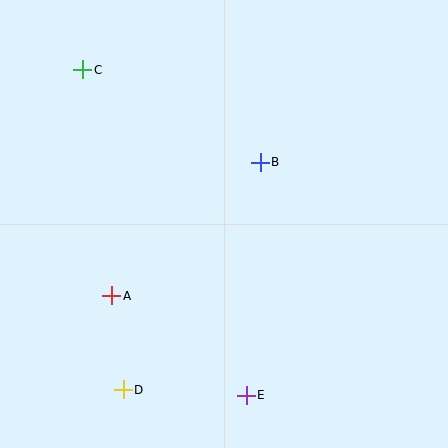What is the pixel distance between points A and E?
The distance between A and E is 167 pixels.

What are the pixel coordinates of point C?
Point C is at (83, 70).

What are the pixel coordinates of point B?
Point B is at (260, 162).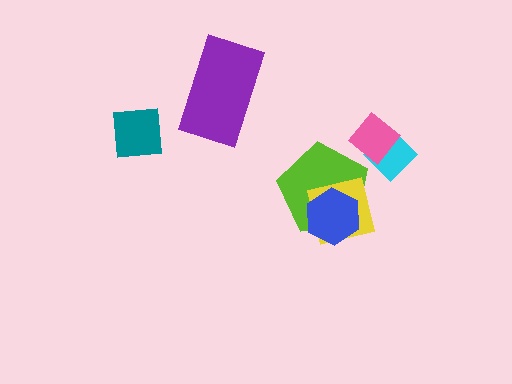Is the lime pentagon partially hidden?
Yes, it is partially covered by another shape.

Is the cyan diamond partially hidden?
Yes, it is partially covered by another shape.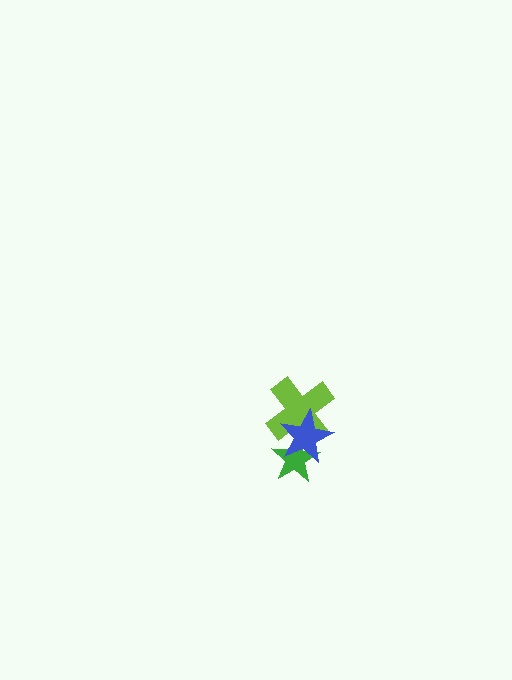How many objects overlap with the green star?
2 objects overlap with the green star.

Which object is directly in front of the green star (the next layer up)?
The lime cross is directly in front of the green star.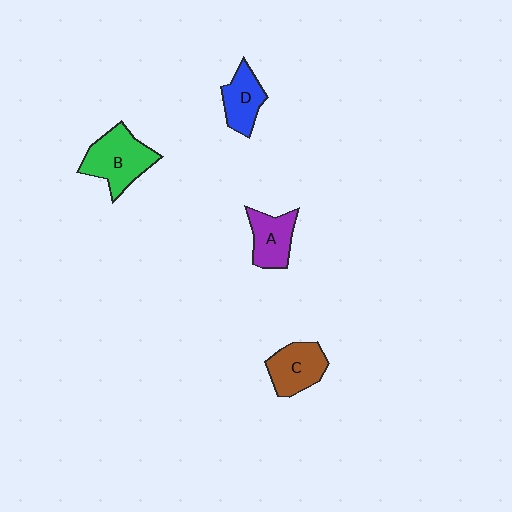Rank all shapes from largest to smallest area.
From largest to smallest: B (green), C (brown), A (purple), D (blue).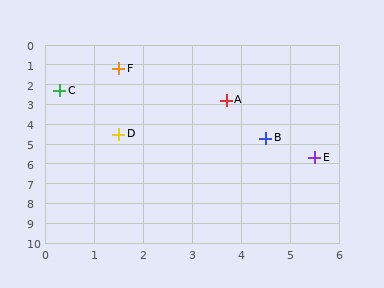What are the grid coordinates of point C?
Point C is at approximately (0.3, 2.3).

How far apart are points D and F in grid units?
Points D and F are about 3.3 grid units apart.